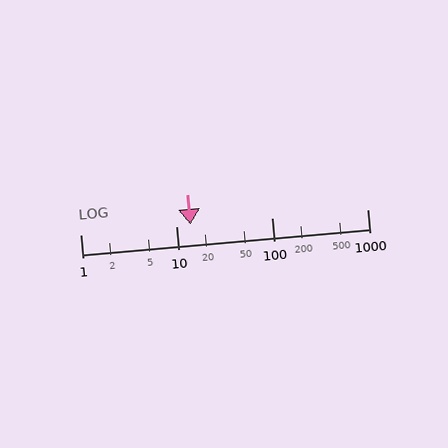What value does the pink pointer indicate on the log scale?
The pointer indicates approximately 14.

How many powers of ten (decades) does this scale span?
The scale spans 3 decades, from 1 to 1000.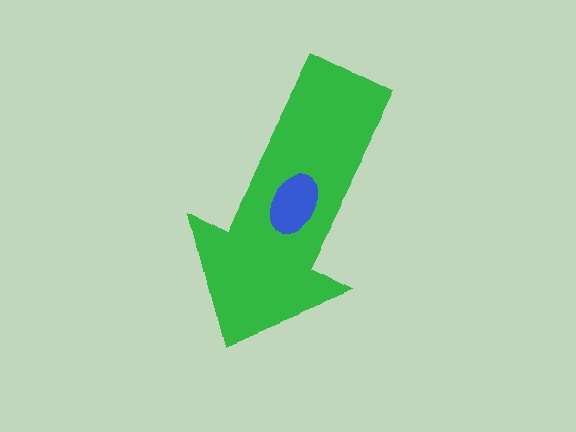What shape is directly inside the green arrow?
The blue ellipse.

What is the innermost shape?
The blue ellipse.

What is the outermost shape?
The green arrow.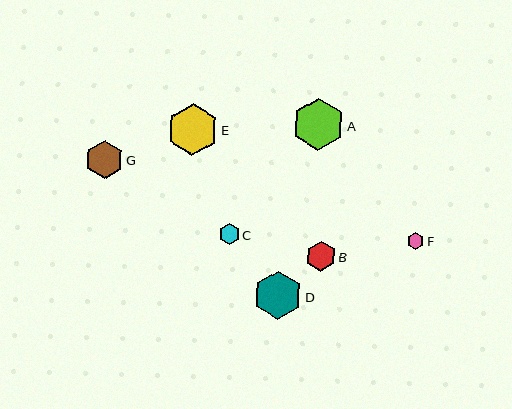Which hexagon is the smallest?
Hexagon F is the smallest with a size of approximately 17 pixels.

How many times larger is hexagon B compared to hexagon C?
Hexagon B is approximately 1.5 times the size of hexagon C.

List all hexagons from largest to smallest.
From largest to smallest: A, E, D, G, B, C, F.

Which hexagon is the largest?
Hexagon A is the largest with a size of approximately 52 pixels.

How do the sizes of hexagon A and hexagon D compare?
Hexagon A and hexagon D are approximately the same size.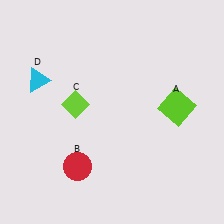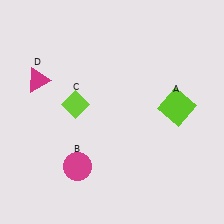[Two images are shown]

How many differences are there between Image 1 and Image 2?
There are 2 differences between the two images.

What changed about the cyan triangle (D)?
In Image 1, D is cyan. In Image 2, it changed to magenta.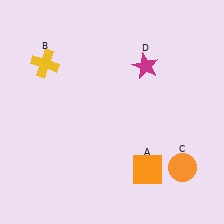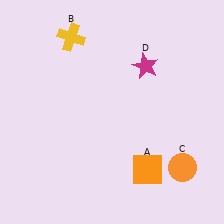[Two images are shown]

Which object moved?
The yellow cross (B) moved up.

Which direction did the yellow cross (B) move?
The yellow cross (B) moved up.